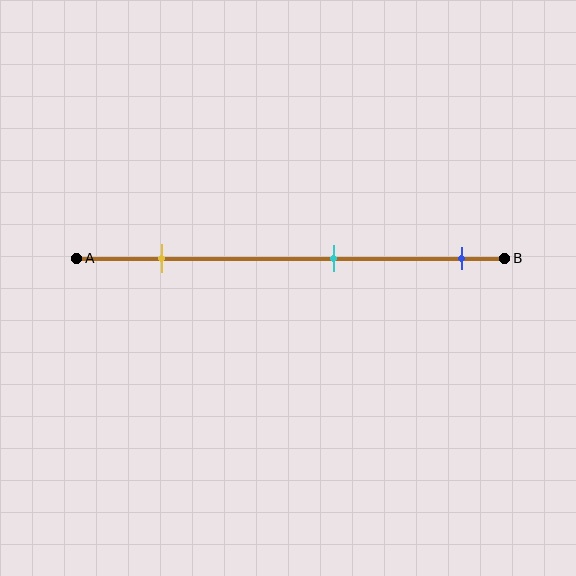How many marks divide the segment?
There are 3 marks dividing the segment.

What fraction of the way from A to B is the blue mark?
The blue mark is approximately 90% (0.9) of the way from A to B.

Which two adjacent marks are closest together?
The cyan and blue marks are the closest adjacent pair.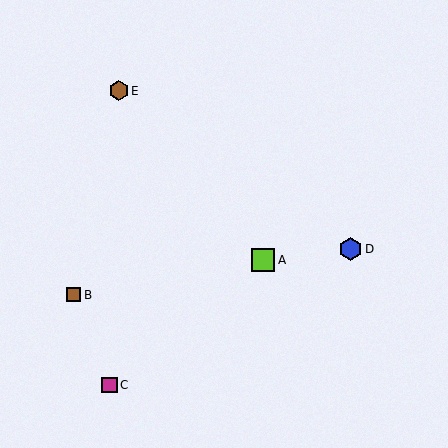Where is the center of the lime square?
The center of the lime square is at (263, 260).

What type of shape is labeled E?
Shape E is a brown hexagon.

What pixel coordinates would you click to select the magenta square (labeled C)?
Click at (109, 385) to select the magenta square C.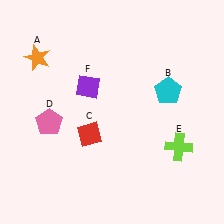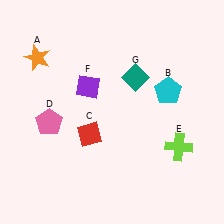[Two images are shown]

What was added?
A teal diamond (G) was added in Image 2.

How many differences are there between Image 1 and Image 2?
There is 1 difference between the two images.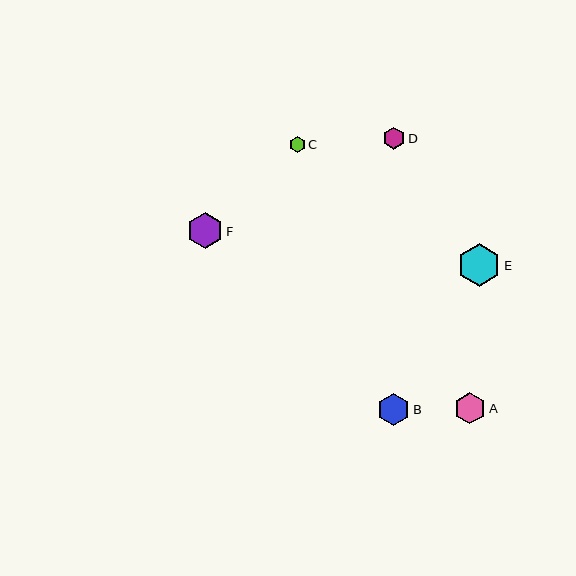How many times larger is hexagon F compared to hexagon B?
Hexagon F is approximately 1.1 times the size of hexagon B.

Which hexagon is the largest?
Hexagon E is the largest with a size of approximately 43 pixels.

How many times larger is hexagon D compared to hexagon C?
Hexagon D is approximately 1.4 times the size of hexagon C.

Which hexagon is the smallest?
Hexagon C is the smallest with a size of approximately 16 pixels.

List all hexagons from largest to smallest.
From largest to smallest: E, F, B, A, D, C.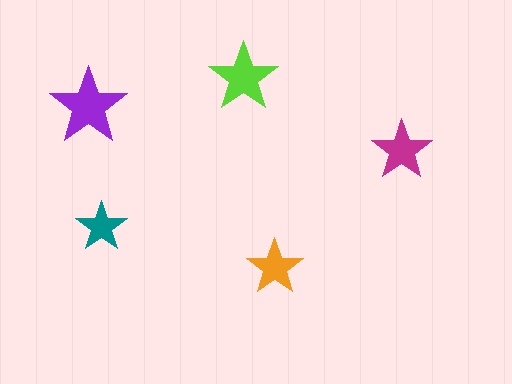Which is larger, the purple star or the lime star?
The purple one.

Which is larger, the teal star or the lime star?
The lime one.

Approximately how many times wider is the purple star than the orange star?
About 1.5 times wider.